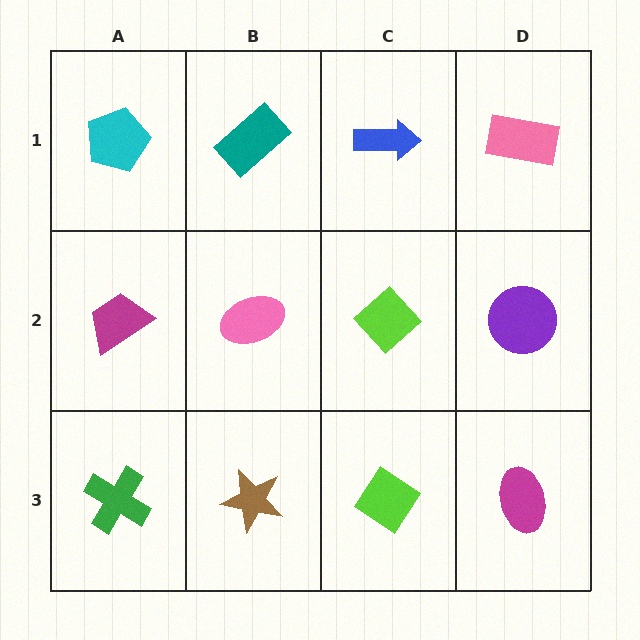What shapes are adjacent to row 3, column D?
A purple circle (row 2, column D), a lime diamond (row 3, column C).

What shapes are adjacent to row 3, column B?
A pink ellipse (row 2, column B), a green cross (row 3, column A), a lime diamond (row 3, column C).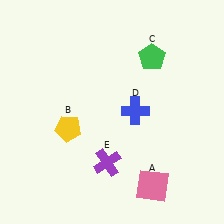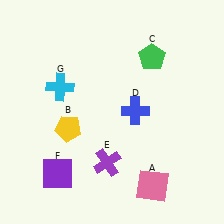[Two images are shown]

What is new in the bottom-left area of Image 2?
A purple square (F) was added in the bottom-left area of Image 2.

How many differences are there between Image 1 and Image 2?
There are 2 differences between the two images.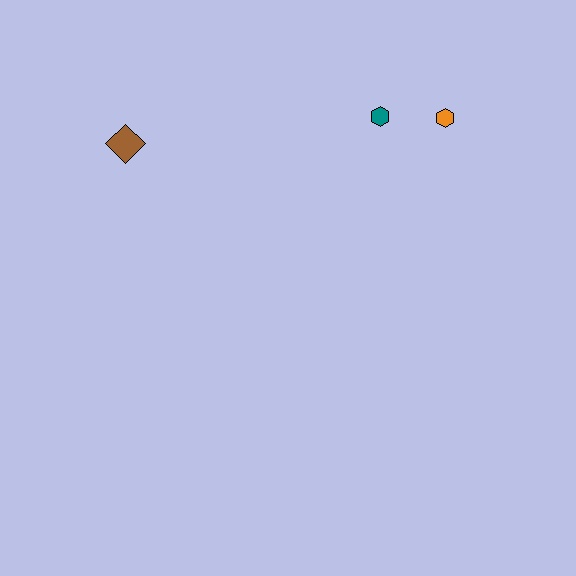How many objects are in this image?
There are 3 objects.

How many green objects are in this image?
There are no green objects.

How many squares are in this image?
There are no squares.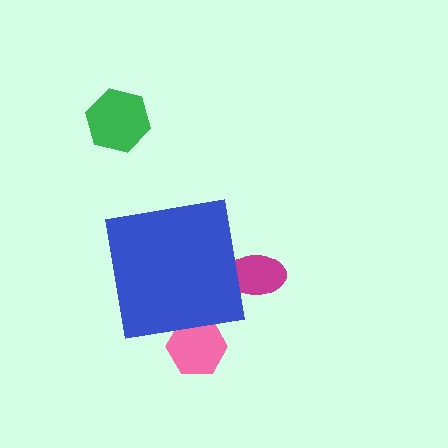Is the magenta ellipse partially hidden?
Yes, the magenta ellipse is partially hidden behind the blue square.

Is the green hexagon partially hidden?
No, the green hexagon is fully visible.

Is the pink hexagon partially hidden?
Yes, the pink hexagon is partially hidden behind the blue square.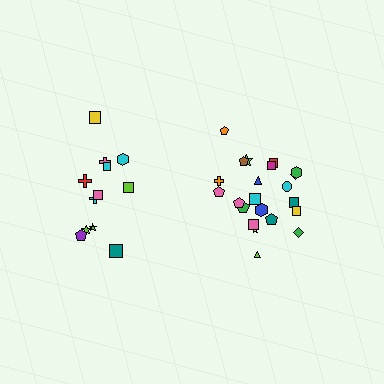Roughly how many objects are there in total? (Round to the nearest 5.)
Roughly 35 objects in total.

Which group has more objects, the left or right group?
The right group.